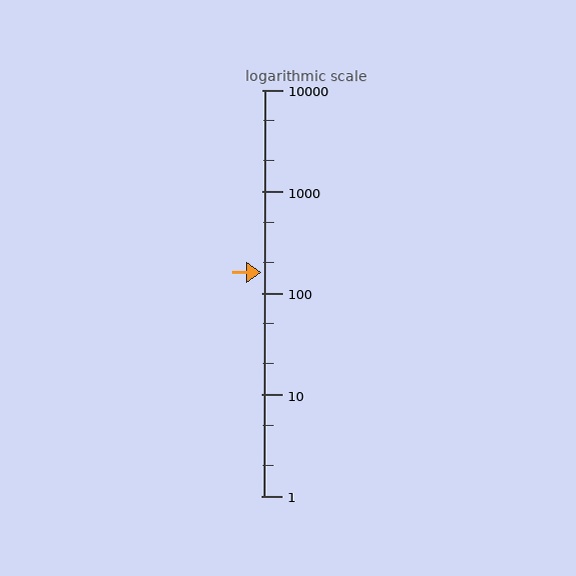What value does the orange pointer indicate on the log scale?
The pointer indicates approximately 160.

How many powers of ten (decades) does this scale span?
The scale spans 4 decades, from 1 to 10000.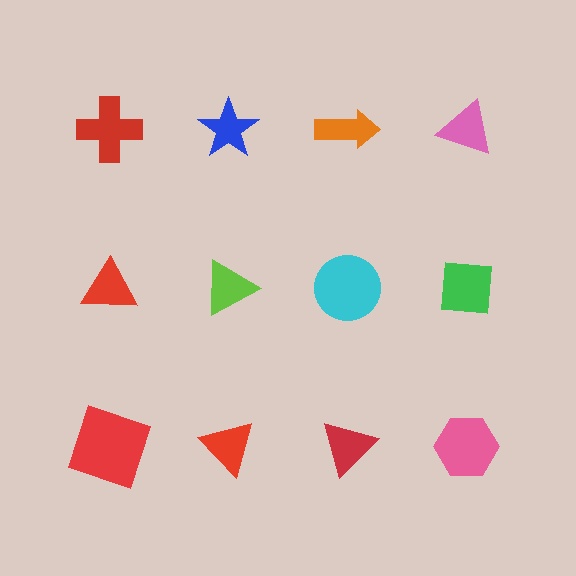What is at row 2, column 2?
A lime triangle.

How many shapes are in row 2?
4 shapes.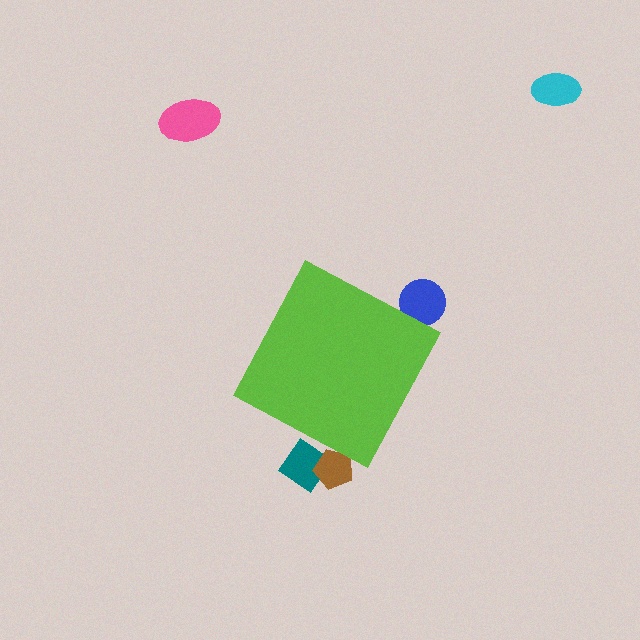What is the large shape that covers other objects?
A lime diamond.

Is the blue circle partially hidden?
Yes, the blue circle is partially hidden behind the lime diamond.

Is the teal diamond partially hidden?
Yes, the teal diamond is partially hidden behind the lime diamond.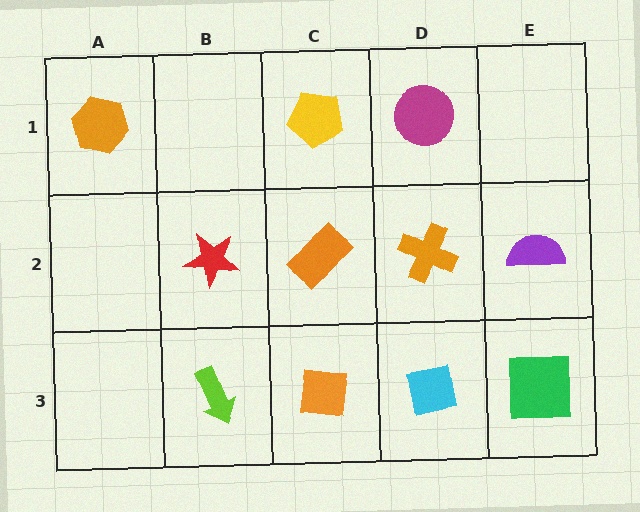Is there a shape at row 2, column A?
No, that cell is empty.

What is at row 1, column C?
A yellow pentagon.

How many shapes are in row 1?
3 shapes.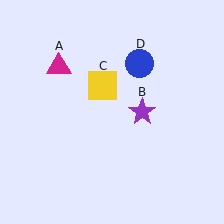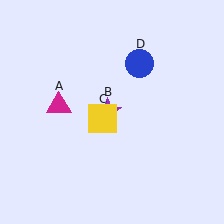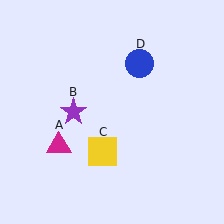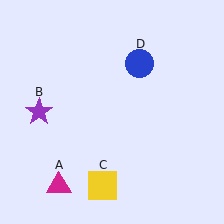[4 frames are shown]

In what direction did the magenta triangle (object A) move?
The magenta triangle (object A) moved down.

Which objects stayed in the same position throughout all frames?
Blue circle (object D) remained stationary.